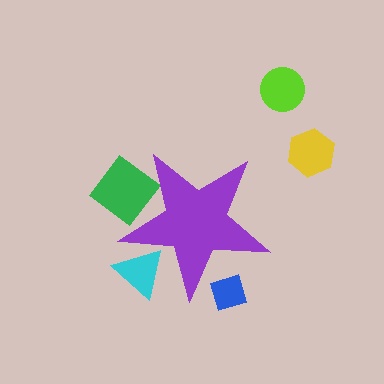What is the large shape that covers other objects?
A purple star.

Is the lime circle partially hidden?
No, the lime circle is fully visible.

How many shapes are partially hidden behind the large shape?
3 shapes are partially hidden.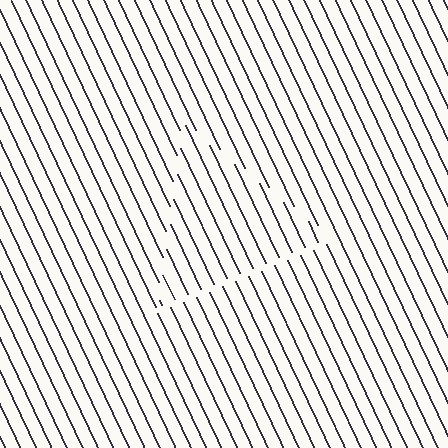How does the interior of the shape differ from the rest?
The interior of the shape contains the same grating, shifted by half a period — the contour is defined by the phase discontinuity where line-ends from the inner and outer gratings abut.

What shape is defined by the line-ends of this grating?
An illusory triangle. The interior of the shape contains the same grating, shifted by half a period — the contour is defined by the phase discontinuity where line-ends from the inner and outer gratings abut.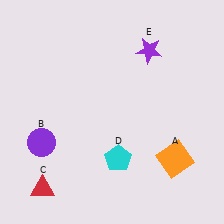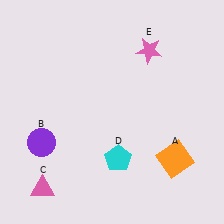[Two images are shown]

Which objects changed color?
C changed from red to pink. E changed from purple to pink.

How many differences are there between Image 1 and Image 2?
There are 2 differences between the two images.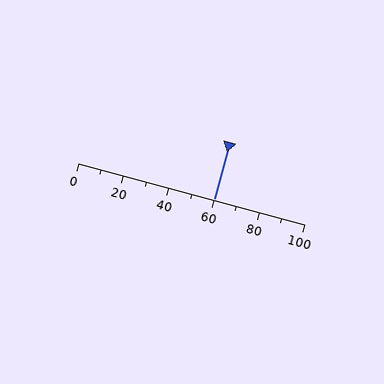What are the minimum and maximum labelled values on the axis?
The axis runs from 0 to 100.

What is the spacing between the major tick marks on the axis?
The major ticks are spaced 20 apart.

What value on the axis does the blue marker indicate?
The marker indicates approximately 60.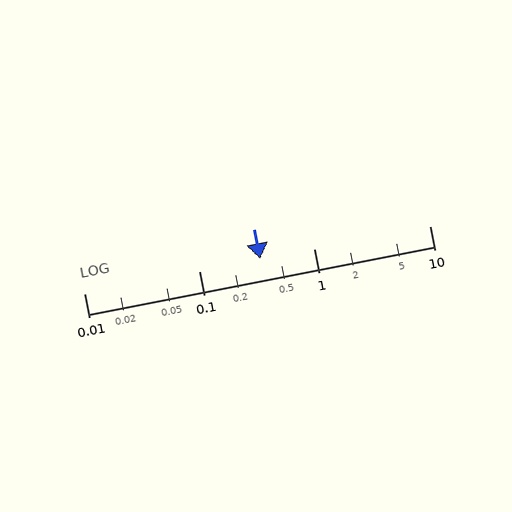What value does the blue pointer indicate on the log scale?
The pointer indicates approximately 0.34.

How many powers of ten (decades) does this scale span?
The scale spans 3 decades, from 0.01 to 10.